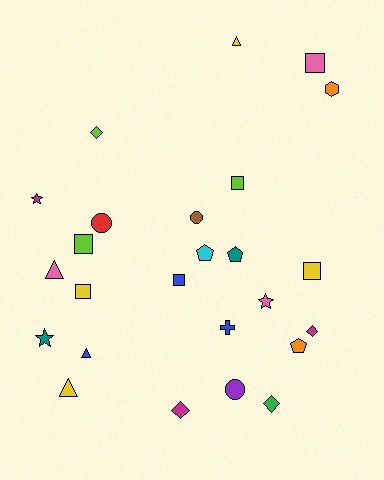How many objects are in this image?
There are 25 objects.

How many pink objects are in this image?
There are 3 pink objects.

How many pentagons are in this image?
There are 3 pentagons.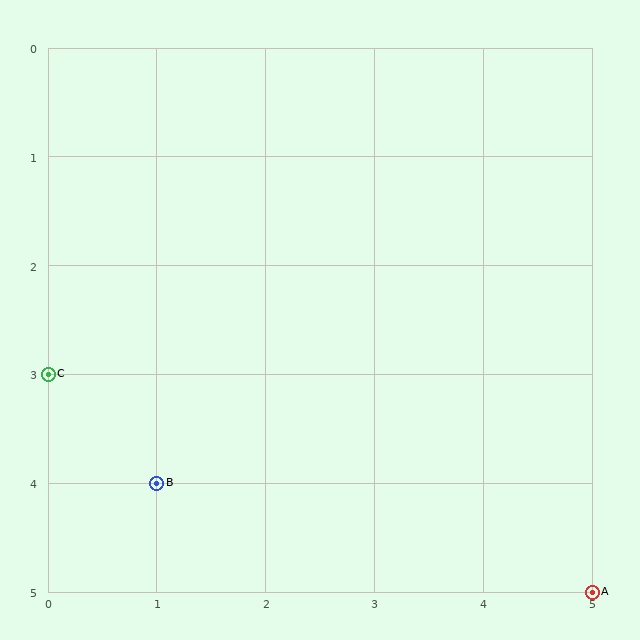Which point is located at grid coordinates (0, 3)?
Point C is at (0, 3).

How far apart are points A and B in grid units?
Points A and B are 4 columns and 1 row apart (about 4.1 grid units diagonally).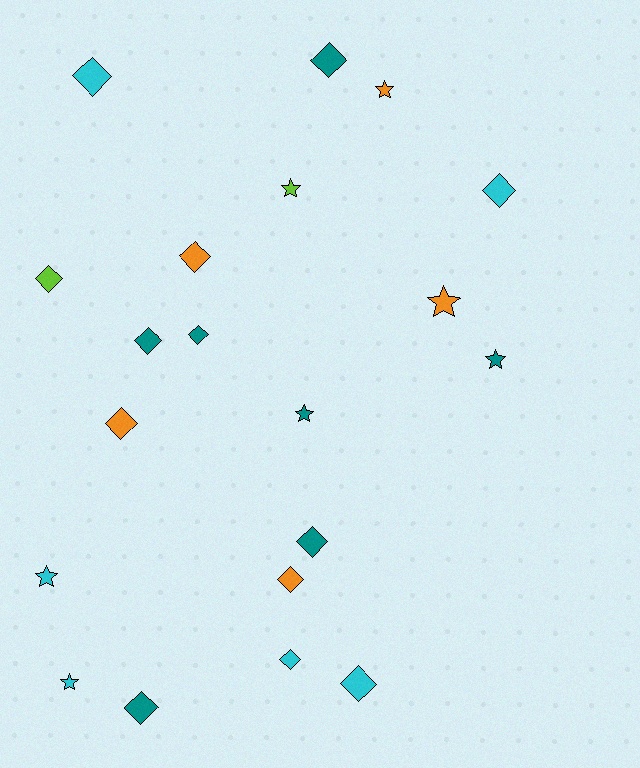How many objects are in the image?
There are 20 objects.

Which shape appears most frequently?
Diamond, with 13 objects.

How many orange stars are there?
There are 2 orange stars.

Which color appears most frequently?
Teal, with 7 objects.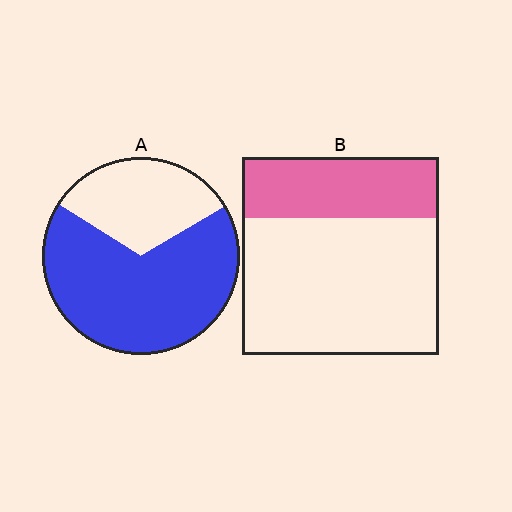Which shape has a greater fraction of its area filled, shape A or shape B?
Shape A.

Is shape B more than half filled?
No.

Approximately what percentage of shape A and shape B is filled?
A is approximately 70% and B is approximately 30%.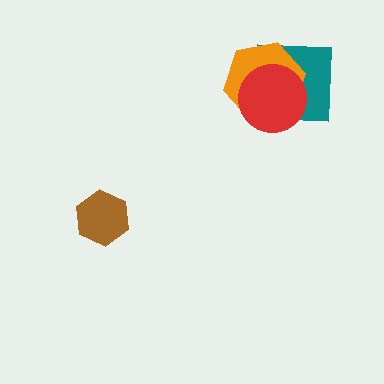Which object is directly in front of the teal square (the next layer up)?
The orange hexagon is directly in front of the teal square.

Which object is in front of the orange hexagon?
The red circle is in front of the orange hexagon.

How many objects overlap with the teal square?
2 objects overlap with the teal square.